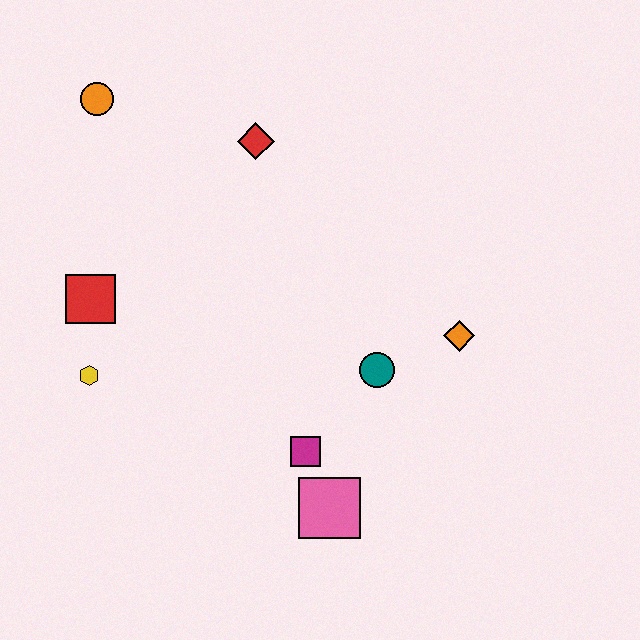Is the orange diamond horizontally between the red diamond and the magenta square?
No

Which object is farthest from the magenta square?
The orange circle is farthest from the magenta square.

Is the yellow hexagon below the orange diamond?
Yes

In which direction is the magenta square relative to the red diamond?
The magenta square is below the red diamond.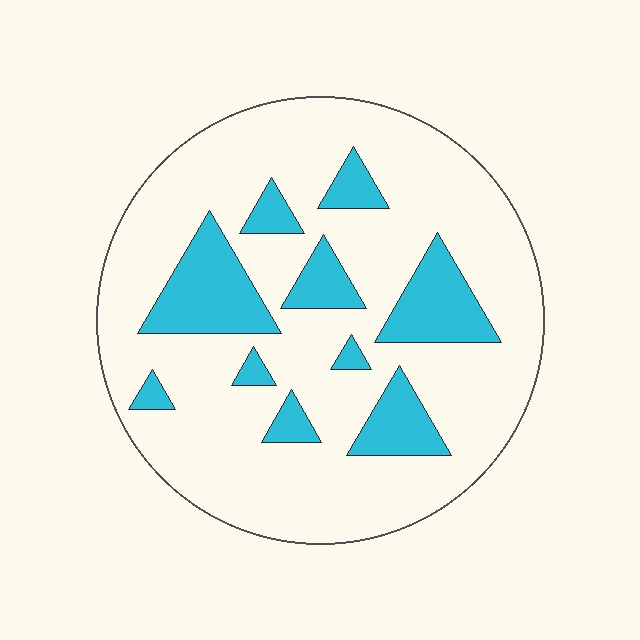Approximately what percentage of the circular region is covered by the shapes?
Approximately 20%.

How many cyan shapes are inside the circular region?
10.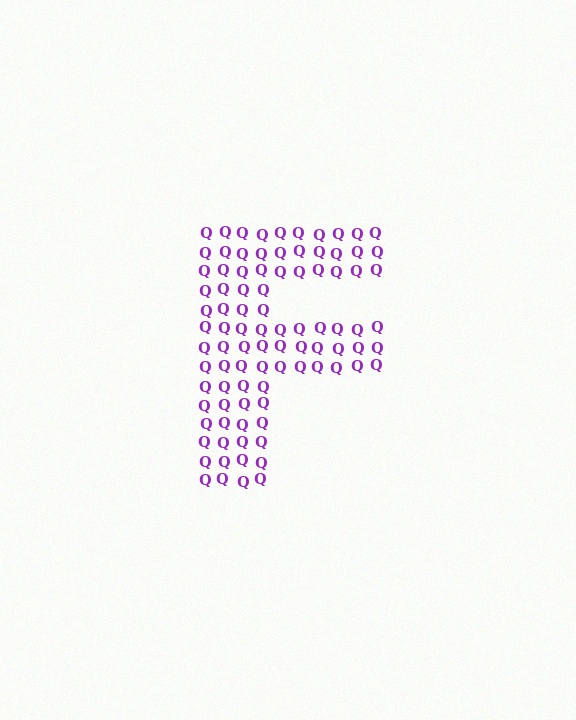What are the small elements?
The small elements are letter Q's.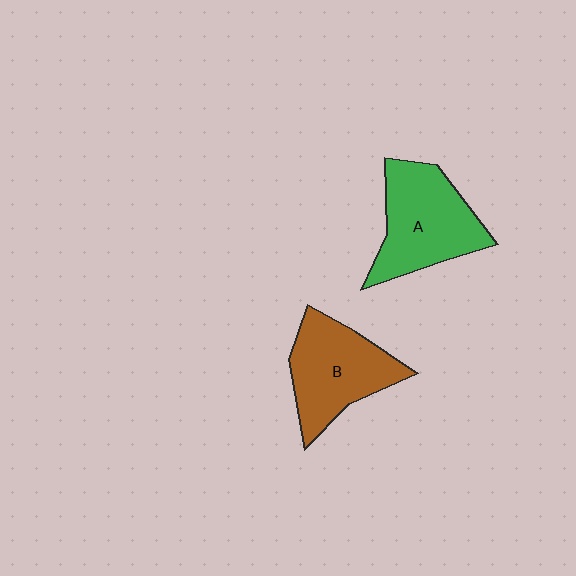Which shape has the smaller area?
Shape B (brown).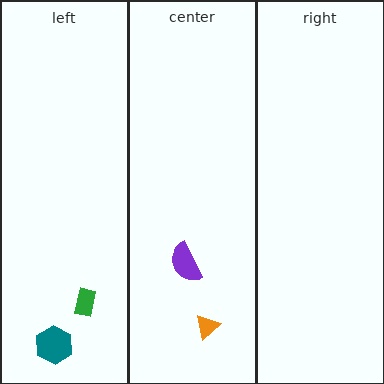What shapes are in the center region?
The orange triangle, the purple semicircle.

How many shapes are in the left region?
2.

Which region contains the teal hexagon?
The left region.